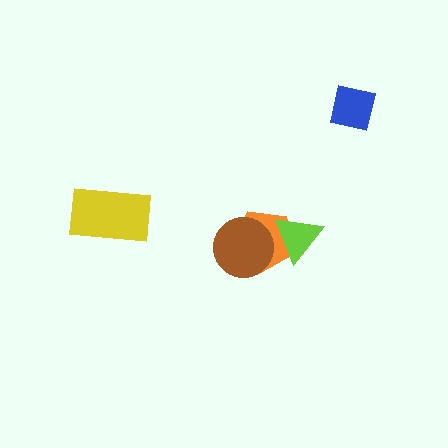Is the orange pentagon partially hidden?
Yes, it is partially covered by another shape.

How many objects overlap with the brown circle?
1 object overlaps with the brown circle.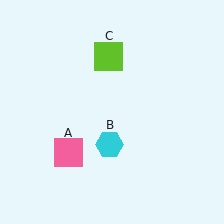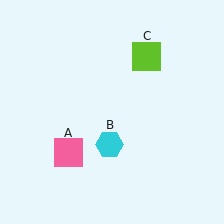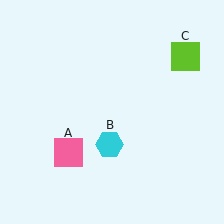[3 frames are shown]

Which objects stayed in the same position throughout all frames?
Pink square (object A) and cyan hexagon (object B) remained stationary.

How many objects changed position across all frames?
1 object changed position: lime square (object C).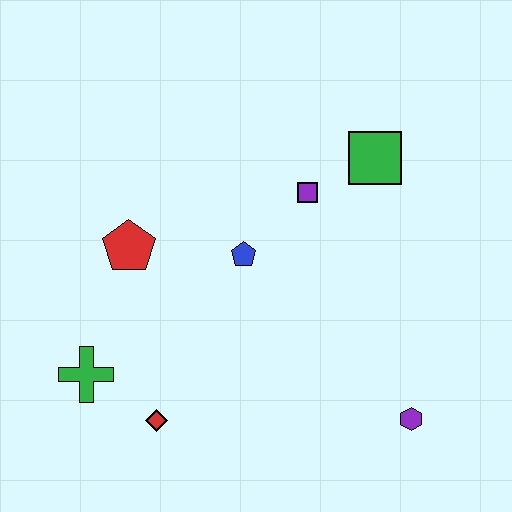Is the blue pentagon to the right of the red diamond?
Yes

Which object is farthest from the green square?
The green cross is farthest from the green square.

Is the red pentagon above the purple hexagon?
Yes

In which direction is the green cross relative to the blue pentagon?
The green cross is to the left of the blue pentagon.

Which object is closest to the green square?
The purple square is closest to the green square.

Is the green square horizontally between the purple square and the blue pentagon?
No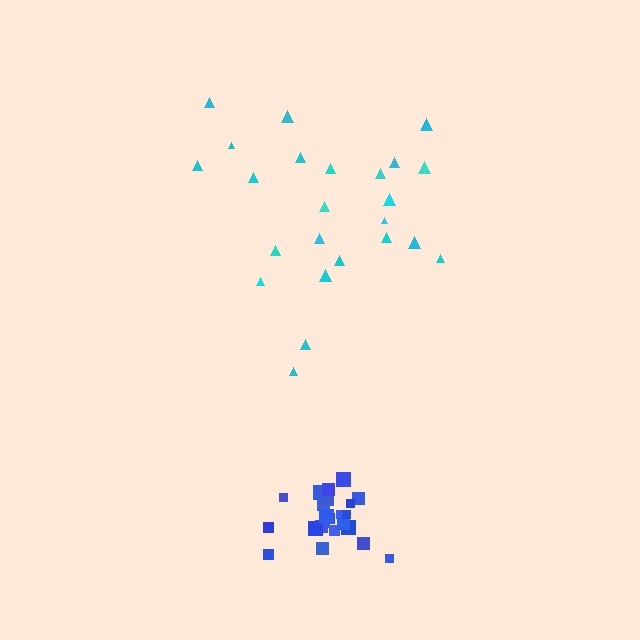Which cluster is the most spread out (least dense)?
Cyan.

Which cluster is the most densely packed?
Blue.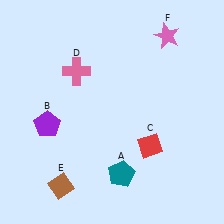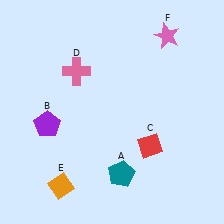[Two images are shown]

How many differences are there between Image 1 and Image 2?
There is 1 difference between the two images.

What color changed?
The diamond (E) changed from brown in Image 1 to orange in Image 2.